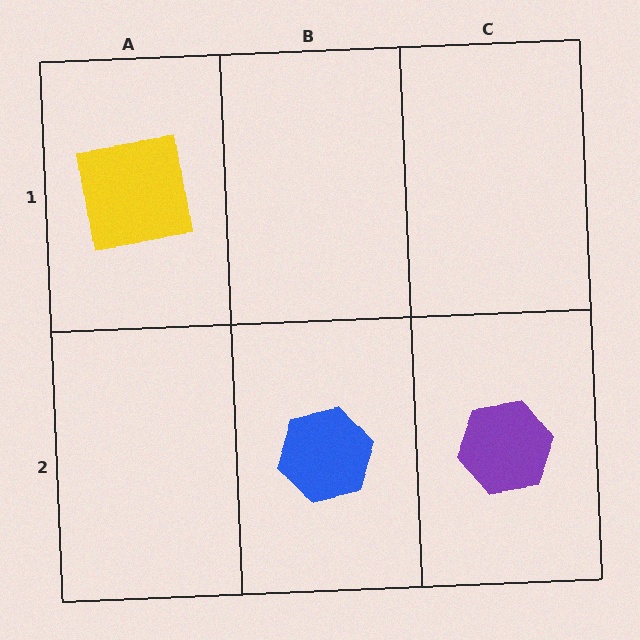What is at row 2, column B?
A blue hexagon.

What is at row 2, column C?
A purple hexagon.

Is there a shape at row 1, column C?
No, that cell is empty.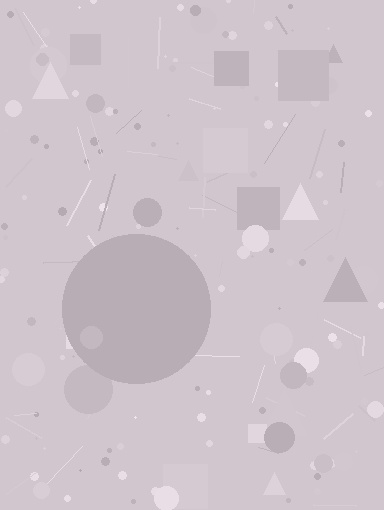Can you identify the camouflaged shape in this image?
The camouflaged shape is a circle.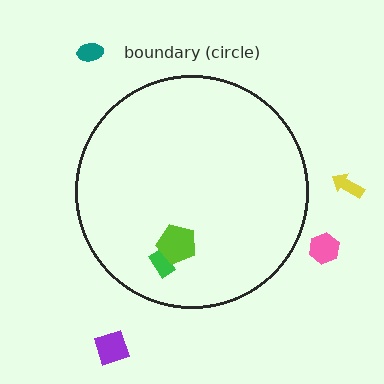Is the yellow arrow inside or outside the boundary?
Outside.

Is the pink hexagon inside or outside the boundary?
Outside.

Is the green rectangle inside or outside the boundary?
Inside.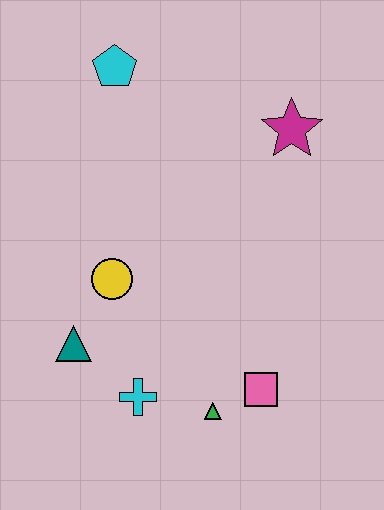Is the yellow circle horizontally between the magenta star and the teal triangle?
Yes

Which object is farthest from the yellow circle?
The magenta star is farthest from the yellow circle.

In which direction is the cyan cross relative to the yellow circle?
The cyan cross is below the yellow circle.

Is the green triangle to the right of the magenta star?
No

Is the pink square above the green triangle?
Yes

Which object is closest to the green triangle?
The pink square is closest to the green triangle.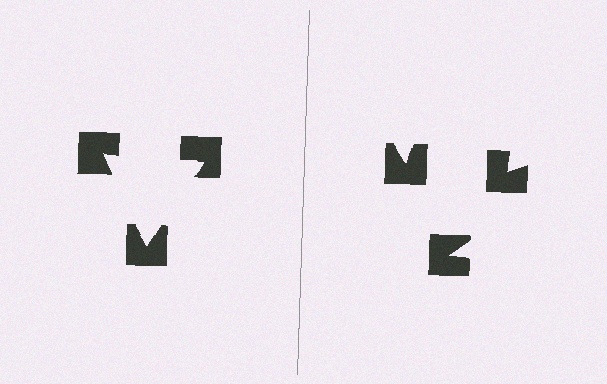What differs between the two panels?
The notched squares are positioned identically on both sides; only the wedge orientations differ. On the left they align to a triangle; on the right they are misaligned.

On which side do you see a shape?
An illusory triangle appears on the left side. On the right side the wedge cuts are rotated, so no coherent shape forms.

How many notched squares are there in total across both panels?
6 — 3 on each side.